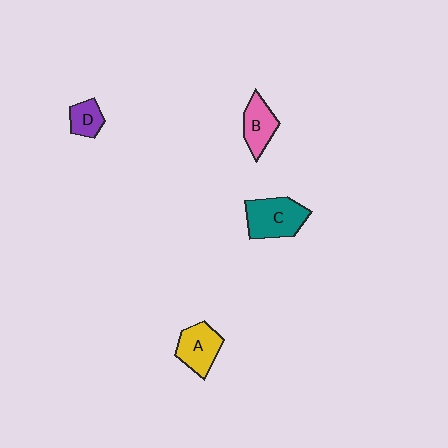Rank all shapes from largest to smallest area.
From largest to smallest: C (teal), A (yellow), B (pink), D (purple).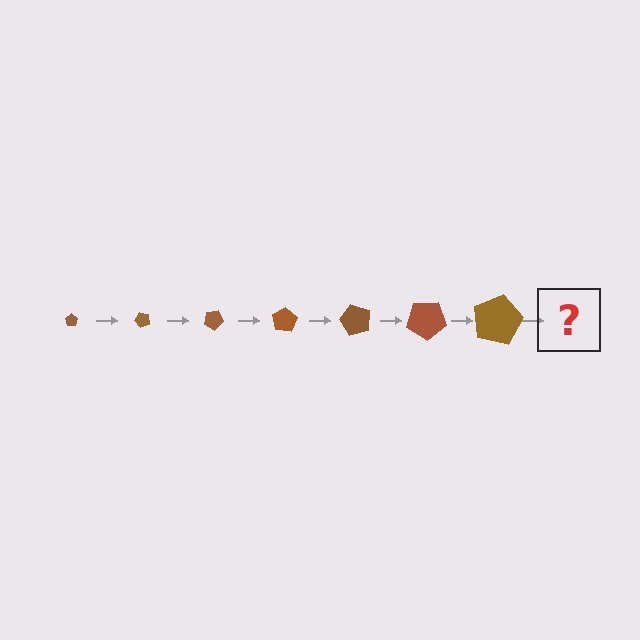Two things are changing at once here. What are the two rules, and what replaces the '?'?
The two rules are that the pentagon grows larger each step and it rotates 50 degrees each step. The '?' should be a pentagon, larger than the previous one and rotated 350 degrees from the start.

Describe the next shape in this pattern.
It should be a pentagon, larger than the previous one and rotated 350 degrees from the start.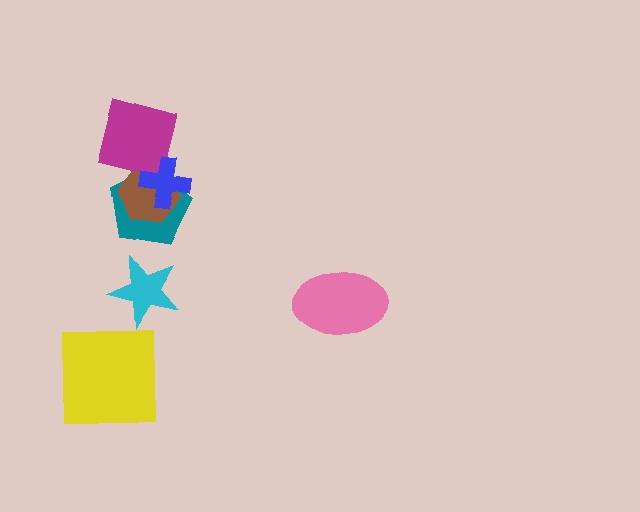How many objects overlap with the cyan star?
0 objects overlap with the cyan star.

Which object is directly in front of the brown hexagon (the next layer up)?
The magenta square is directly in front of the brown hexagon.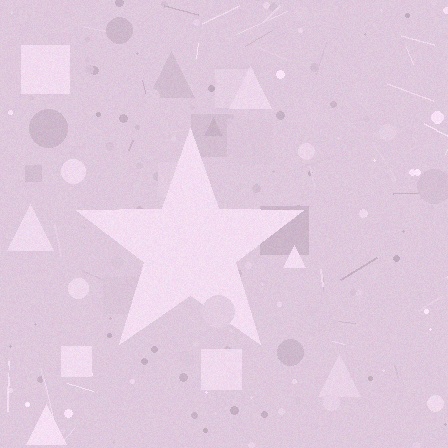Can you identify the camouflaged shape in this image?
The camouflaged shape is a star.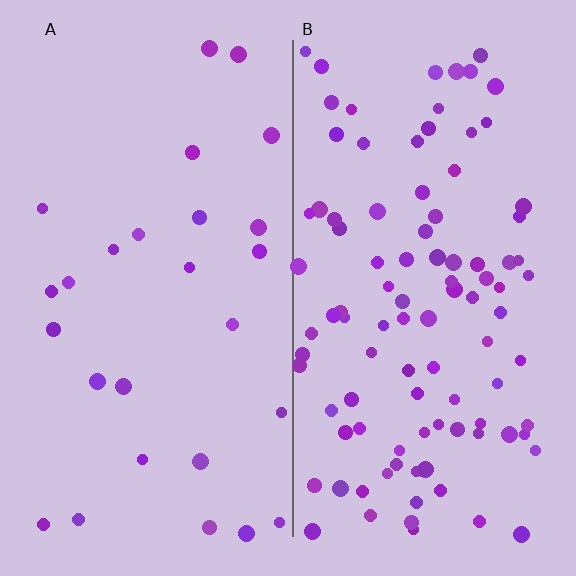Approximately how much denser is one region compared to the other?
Approximately 3.8× — region B over region A.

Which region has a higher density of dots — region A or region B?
B (the right).